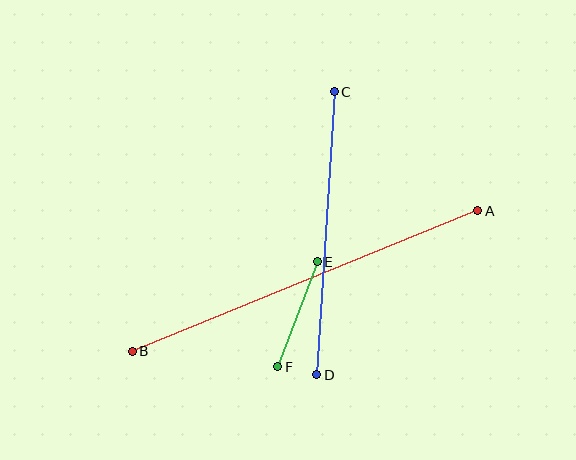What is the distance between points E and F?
The distance is approximately 112 pixels.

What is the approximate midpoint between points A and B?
The midpoint is at approximately (305, 281) pixels.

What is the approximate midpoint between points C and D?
The midpoint is at approximately (326, 233) pixels.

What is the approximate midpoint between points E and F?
The midpoint is at approximately (298, 314) pixels.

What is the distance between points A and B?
The distance is approximately 373 pixels.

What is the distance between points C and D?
The distance is approximately 284 pixels.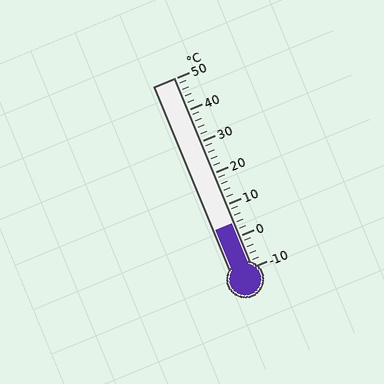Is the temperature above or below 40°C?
The temperature is below 40°C.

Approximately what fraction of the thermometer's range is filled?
The thermometer is filled to approximately 25% of its range.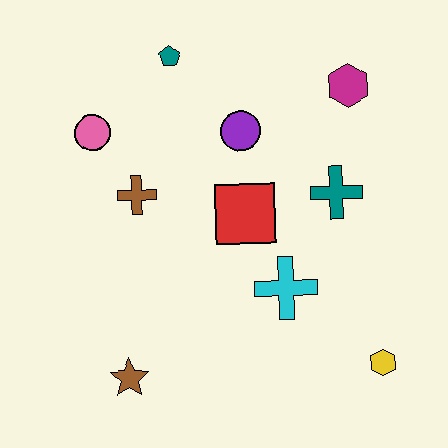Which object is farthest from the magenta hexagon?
The brown star is farthest from the magenta hexagon.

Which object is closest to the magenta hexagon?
The teal cross is closest to the magenta hexagon.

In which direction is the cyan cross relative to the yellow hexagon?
The cyan cross is to the left of the yellow hexagon.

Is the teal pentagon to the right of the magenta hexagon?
No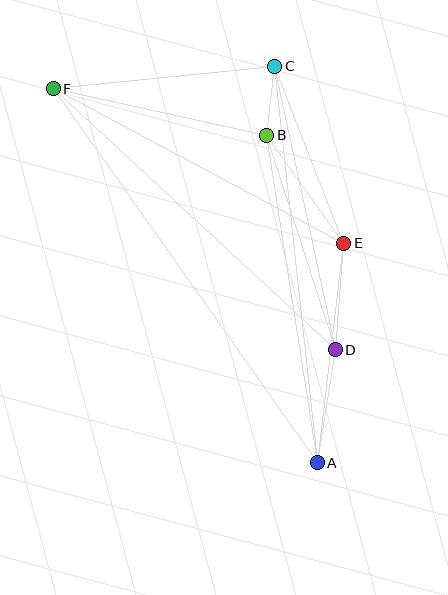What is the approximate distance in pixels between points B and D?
The distance between B and D is approximately 226 pixels.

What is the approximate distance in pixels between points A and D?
The distance between A and D is approximately 114 pixels.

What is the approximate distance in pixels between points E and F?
The distance between E and F is approximately 329 pixels.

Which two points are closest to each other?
Points B and C are closest to each other.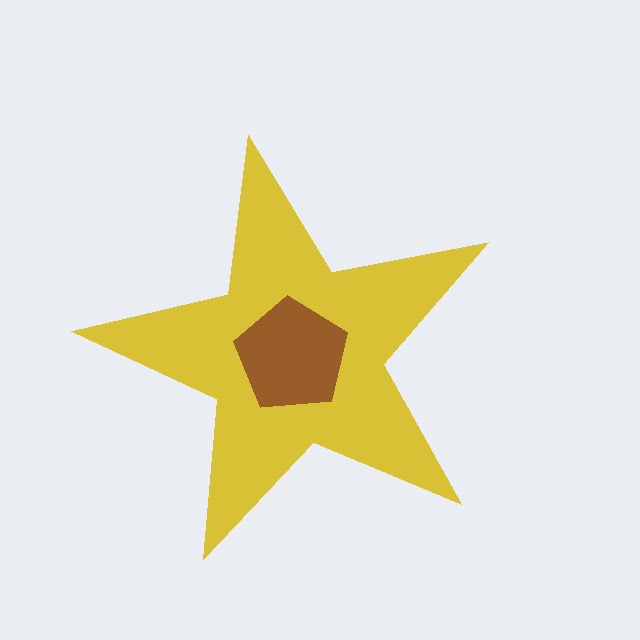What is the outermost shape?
The yellow star.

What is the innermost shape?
The brown pentagon.